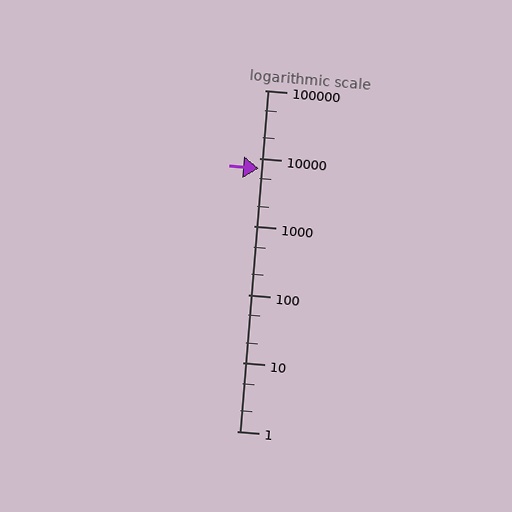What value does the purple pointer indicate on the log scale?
The pointer indicates approximately 7000.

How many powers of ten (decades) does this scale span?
The scale spans 5 decades, from 1 to 100000.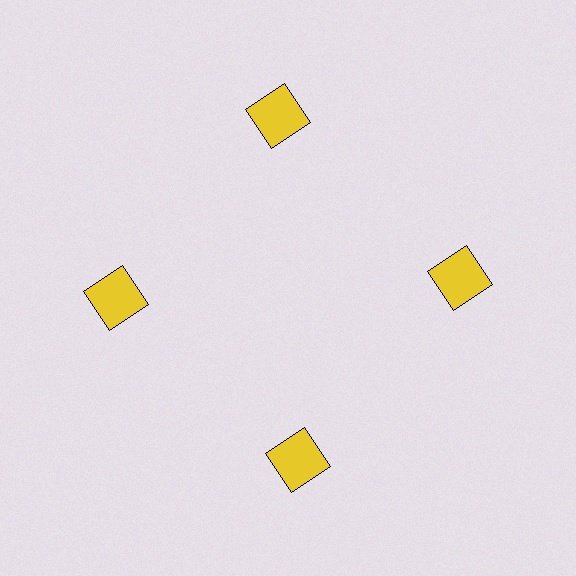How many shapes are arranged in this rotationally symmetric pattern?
There are 4 shapes, arranged in 4 groups of 1.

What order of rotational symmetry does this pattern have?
This pattern has 4-fold rotational symmetry.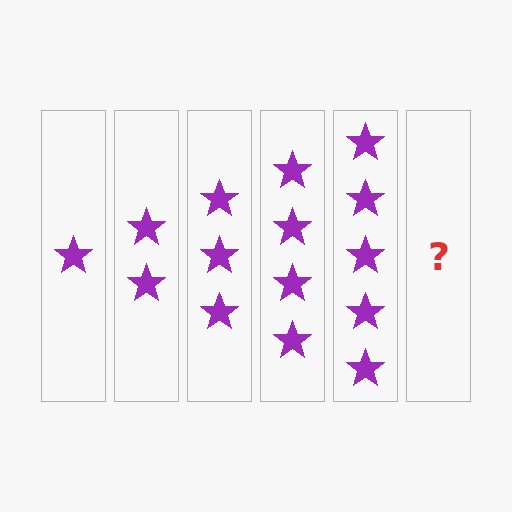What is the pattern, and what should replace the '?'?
The pattern is that each step adds one more star. The '?' should be 6 stars.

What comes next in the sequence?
The next element should be 6 stars.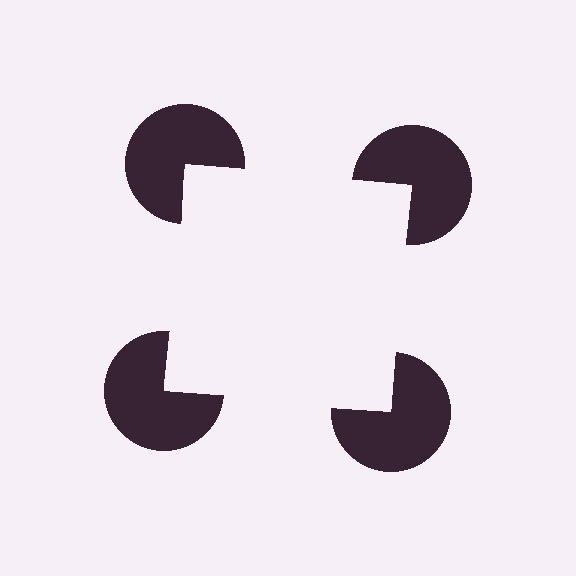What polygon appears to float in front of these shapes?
An illusory square — its edges are inferred from the aligned wedge cuts in the pac-man discs, not physically drawn.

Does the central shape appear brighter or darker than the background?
It typically appears slightly brighter than the background, even though no actual brightness change is drawn.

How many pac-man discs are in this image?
There are 4 — one at each vertex of the illusory square.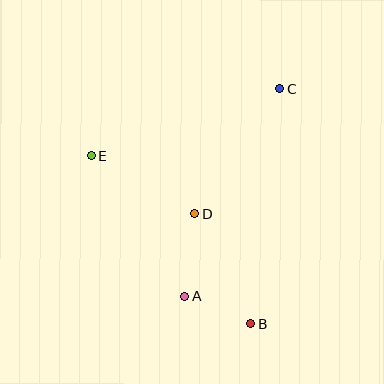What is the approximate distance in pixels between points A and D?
The distance between A and D is approximately 84 pixels.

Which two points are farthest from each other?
Points B and C are farthest from each other.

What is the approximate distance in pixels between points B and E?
The distance between B and E is approximately 231 pixels.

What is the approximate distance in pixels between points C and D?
The distance between C and D is approximately 151 pixels.